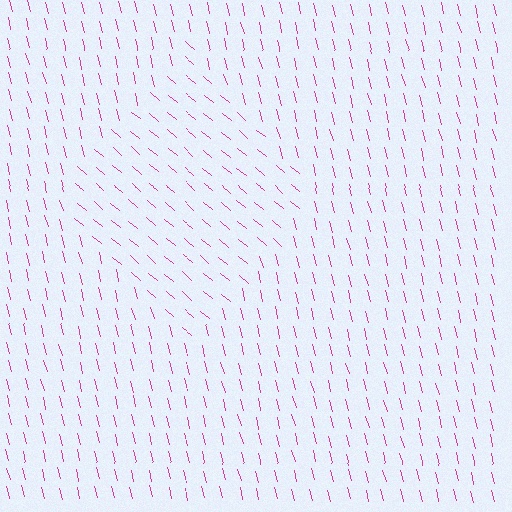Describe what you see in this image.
The image is filled with small magenta line segments. A diamond region in the image has lines oriented differently from the surrounding lines, creating a visible texture boundary.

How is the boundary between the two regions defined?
The boundary is defined purely by a change in line orientation (approximately 36 degrees difference). All lines are the same color and thickness.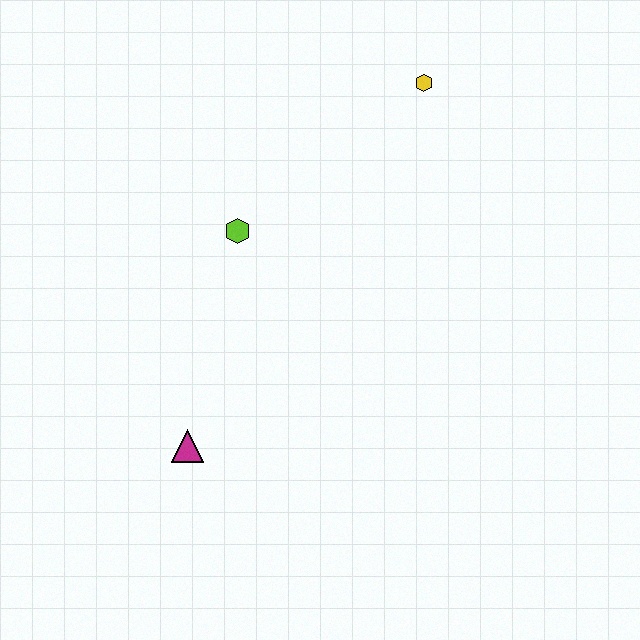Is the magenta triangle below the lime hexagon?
Yes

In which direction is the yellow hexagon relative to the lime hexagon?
The yellow hexagon is to the right of the lime hexagon.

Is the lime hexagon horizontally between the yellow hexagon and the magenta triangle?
Yes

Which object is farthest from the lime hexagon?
The yellow hexagon is farthest from the lime hexagon.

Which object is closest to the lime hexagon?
The magenta triangle is closest to the lime hexagon.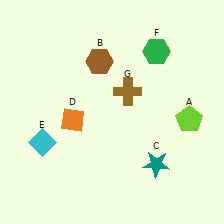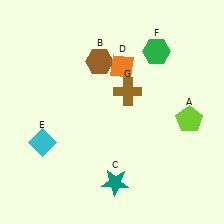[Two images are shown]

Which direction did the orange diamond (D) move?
The orange diamond (D) moved up.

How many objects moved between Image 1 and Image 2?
2 objects moved between the two images.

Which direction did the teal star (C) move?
The teal star (C) moved left.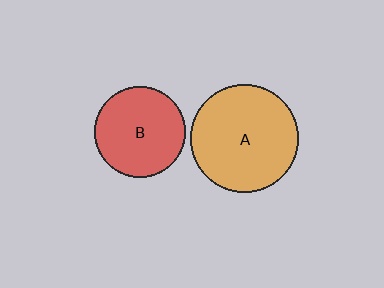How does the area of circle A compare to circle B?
Approximately 1.4 times.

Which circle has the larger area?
Circle A (orange).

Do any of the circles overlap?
No, none of the circles overlap.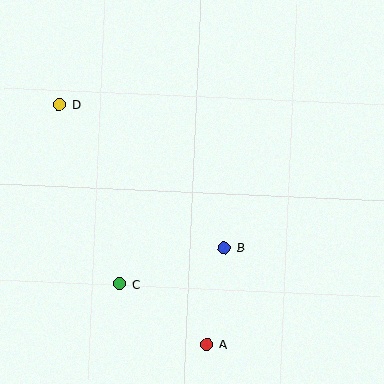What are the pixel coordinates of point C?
Point C is at (120, 283).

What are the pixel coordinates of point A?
Point A is at (207, 344).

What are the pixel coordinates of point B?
Point B is at (224, 248).